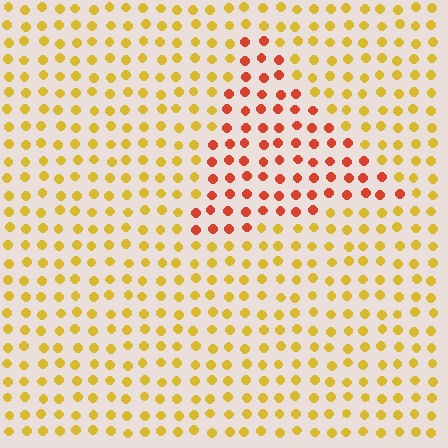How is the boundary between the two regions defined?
The boundary is defined purely by a slight shift in hue (about 43 degrees). Spacing, size, and orientation are identical on both sides.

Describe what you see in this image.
The image is filled with small yellow elements in a uniform arrangement. A triangle-shaped region is visible where the elements are tinted to a slightly different hue, forming a subtle color boundary.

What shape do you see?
I see a triangle.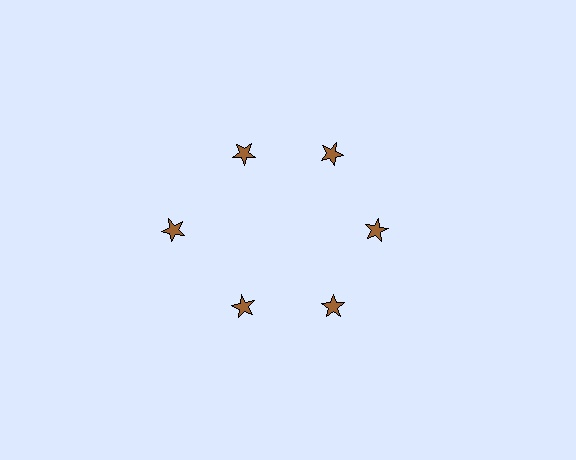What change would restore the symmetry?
The symmetry would be restored by moving it inward, back onto the ring so that all 6 stars sit at equal angles and equal distance from the center.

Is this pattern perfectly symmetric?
No. The 6 brown stars are arranged in a ring, but one element near the 9 o'clock position is pushed outward from the center, breaking the 6-fold rotational symmetry.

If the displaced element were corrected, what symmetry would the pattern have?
It would have 6-fold rotational symmetry — the pattern would map onto itself every 60 degrees.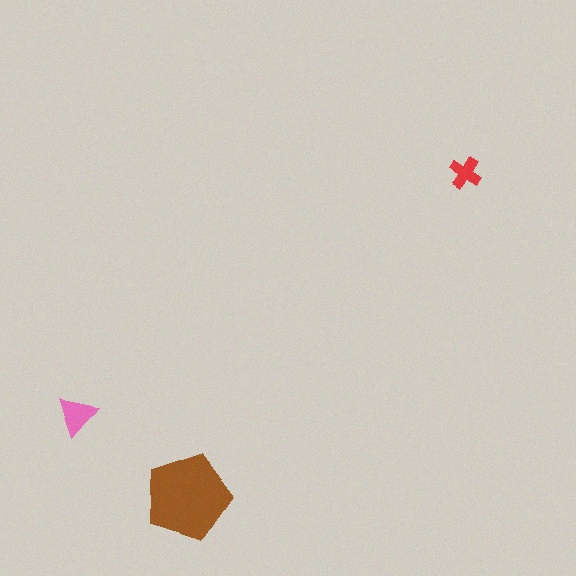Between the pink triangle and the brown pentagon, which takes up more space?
The brown pentagon.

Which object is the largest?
The brown pentagon.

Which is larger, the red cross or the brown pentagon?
The brown pentagon.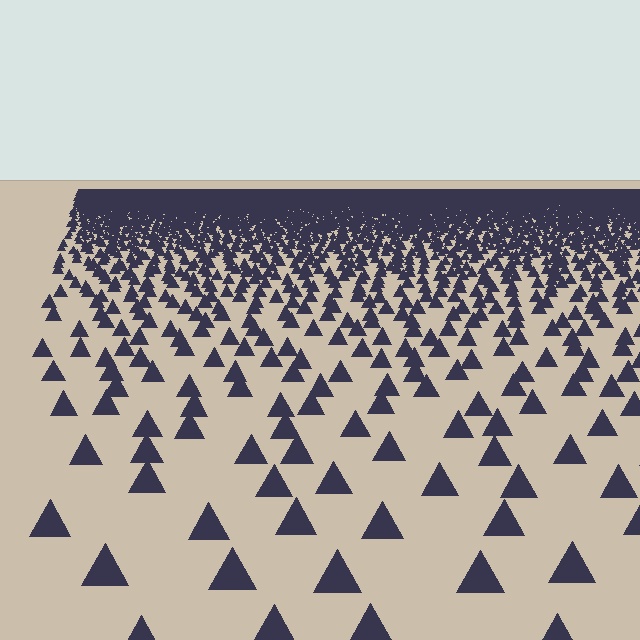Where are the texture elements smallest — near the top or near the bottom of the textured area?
Near the top.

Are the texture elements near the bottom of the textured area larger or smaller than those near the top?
Larger. Near the bottom, elements are closer to the viewer and appear at a bigger on-screen size.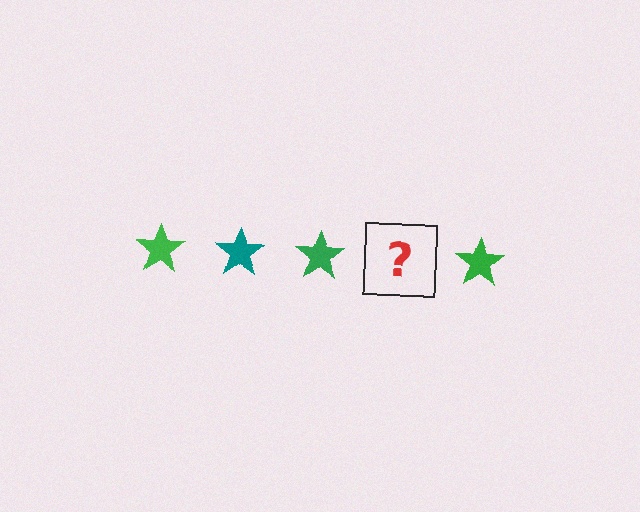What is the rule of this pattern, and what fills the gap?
The rule is that the pattern cycles through green, teal stars. The gap should be filled with a teal star.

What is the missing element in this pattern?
The missing element is a teal star.